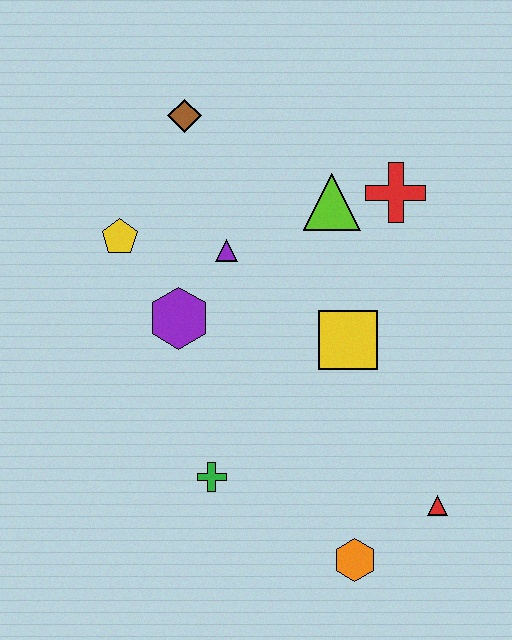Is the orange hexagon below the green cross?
Yes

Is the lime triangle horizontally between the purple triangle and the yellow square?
Yes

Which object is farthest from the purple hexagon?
The red triangle is farthest from the purple hexagon.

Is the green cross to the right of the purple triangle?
No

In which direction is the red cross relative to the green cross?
The red cross is above the green cross.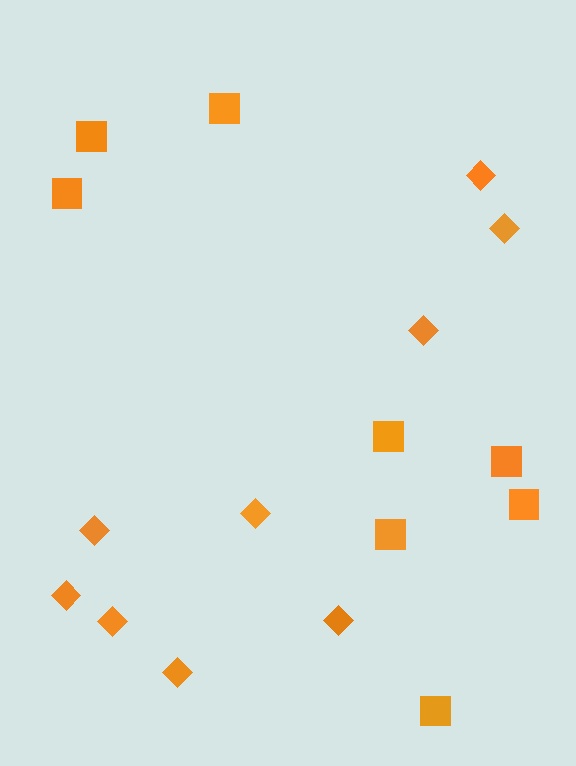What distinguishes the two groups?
There are 2 groups: one group of squares (8) and one group of diamonds (9).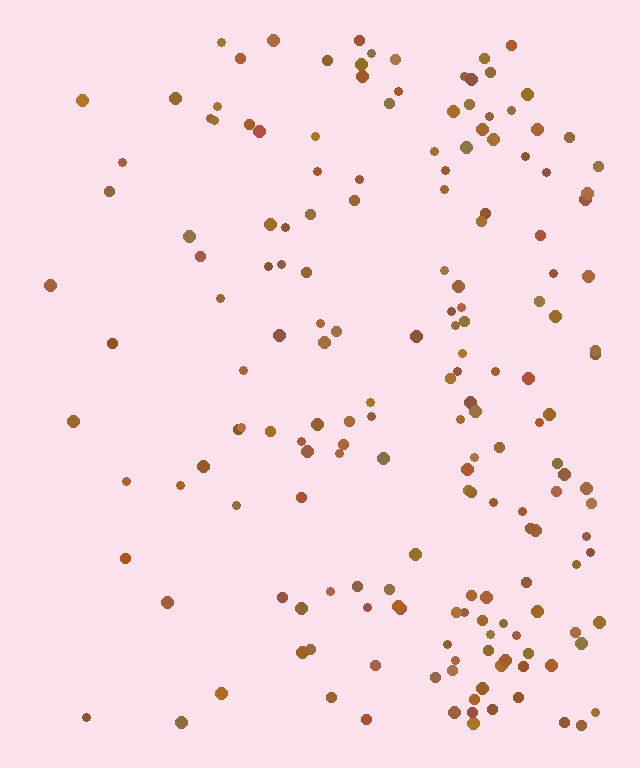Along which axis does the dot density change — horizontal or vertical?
Horizontal.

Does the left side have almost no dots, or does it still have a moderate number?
Still a moderate number, just noticeably fewer than the right.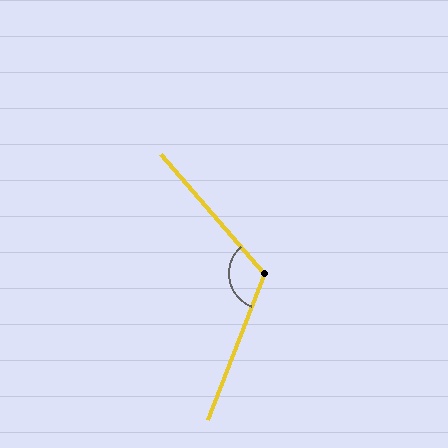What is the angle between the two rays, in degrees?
Approximately 118 degrees.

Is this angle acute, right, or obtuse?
It is obtuse.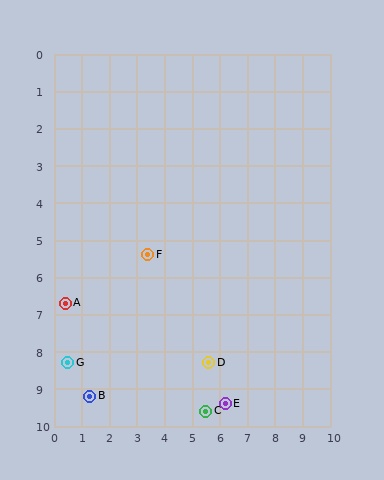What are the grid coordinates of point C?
Point C is at approximately (5.5, 9.6).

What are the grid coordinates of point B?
Point B is at approximately (1.3, 9.2).